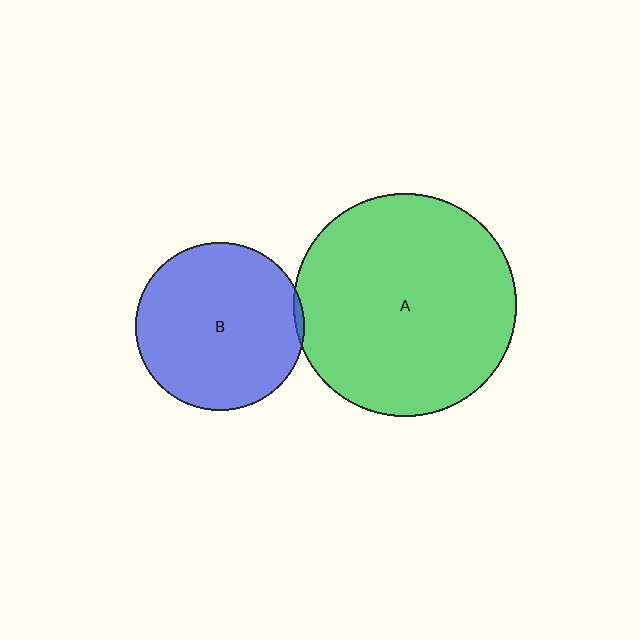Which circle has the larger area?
Circle A (green).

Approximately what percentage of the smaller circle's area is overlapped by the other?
Approximately 5%.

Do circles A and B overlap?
Yes.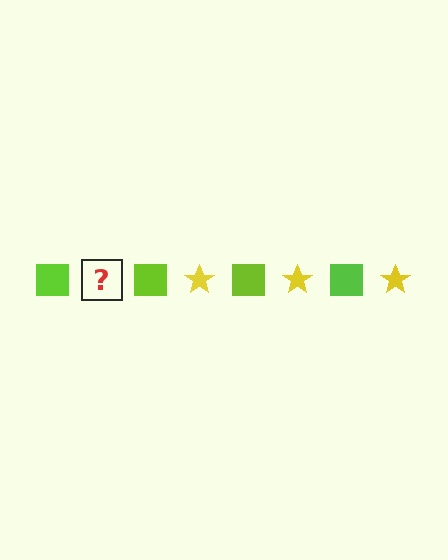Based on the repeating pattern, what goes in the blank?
The blank should be a yellow star.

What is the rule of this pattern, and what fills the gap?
The rule is that the pattern alternates between lime square and yellow star. The gap should be filled with a yellow star.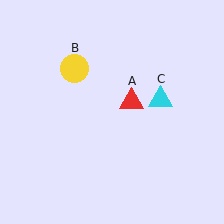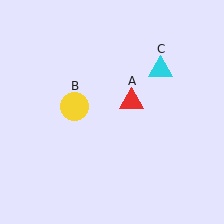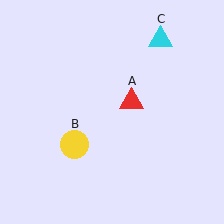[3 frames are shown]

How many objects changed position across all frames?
2 objects changed position: yellow circle (object B), cyan triangle (object C).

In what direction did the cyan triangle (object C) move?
The cyan triangle (object C) moved up.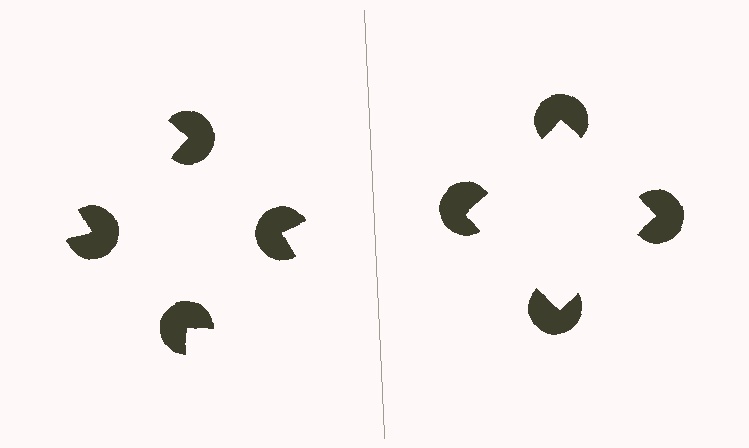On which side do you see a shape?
An illusory square appears on the right side. On the left side the wedge cuts are rotated, so no coherent shape forms.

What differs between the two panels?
The pac-man discs are positioned identically on both sides; only the wedge orientations differ. On the right they align to a square; on the left they are misaligned.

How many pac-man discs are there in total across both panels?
8 — 4 on each side.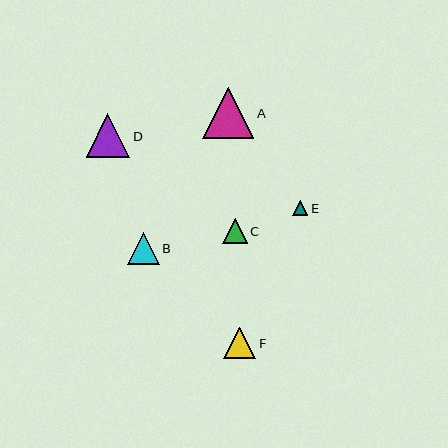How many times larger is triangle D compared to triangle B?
Triangle D is approximately 1.4 times the size of triangle B.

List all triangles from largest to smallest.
From largest to smallest: A, D, B, F, C, E.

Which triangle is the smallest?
Triangle E is the smallest with a size of approximately 15 pixels.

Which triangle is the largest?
Triangle A is the largest with a size of approximately 51 pixels.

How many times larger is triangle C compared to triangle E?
Triangle C is approximately 1.6 times the size of triangle E.